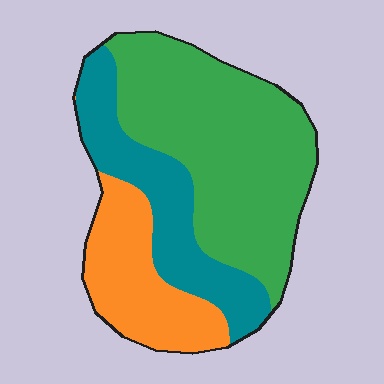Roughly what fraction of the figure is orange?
Orange takes up less than a quarter of the figure.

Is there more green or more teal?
Green.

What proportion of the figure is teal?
Teal takes up between a sixth and a third of the figure.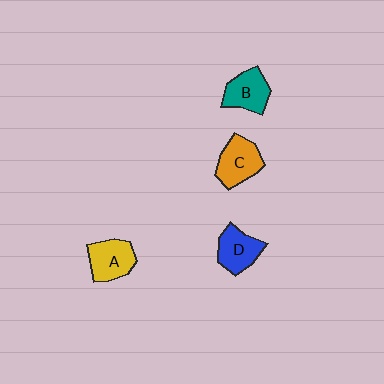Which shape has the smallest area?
Shape D (blue).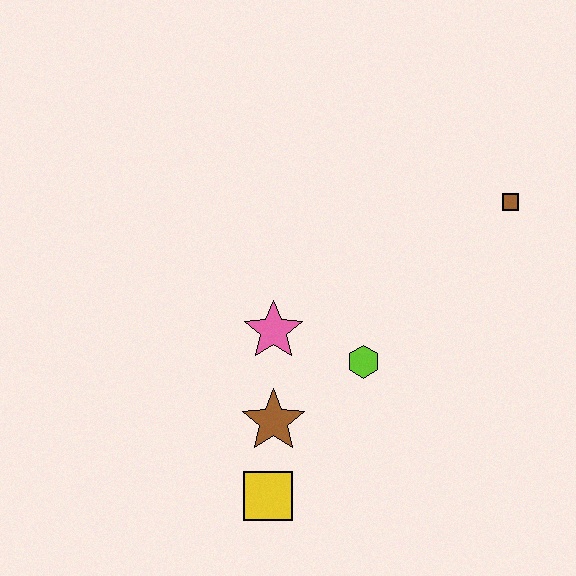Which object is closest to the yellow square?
The brown star is closest to the yellow square.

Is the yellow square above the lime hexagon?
No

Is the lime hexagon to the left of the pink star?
No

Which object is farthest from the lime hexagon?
The brown square is farthest from the lime hexagon.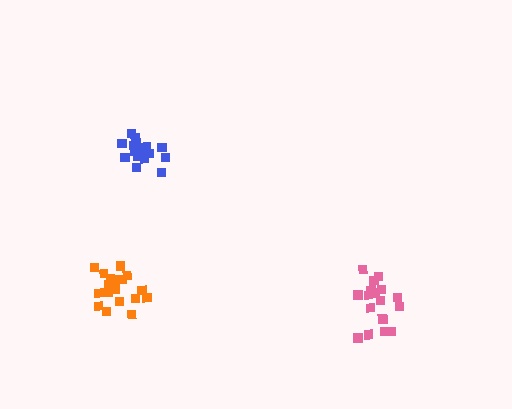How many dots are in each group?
Group 1: 18 dots, Group 2: 18 dots, Group 3: 17 dots (53 total).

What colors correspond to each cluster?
The clusters are colored: orange, blue, pink.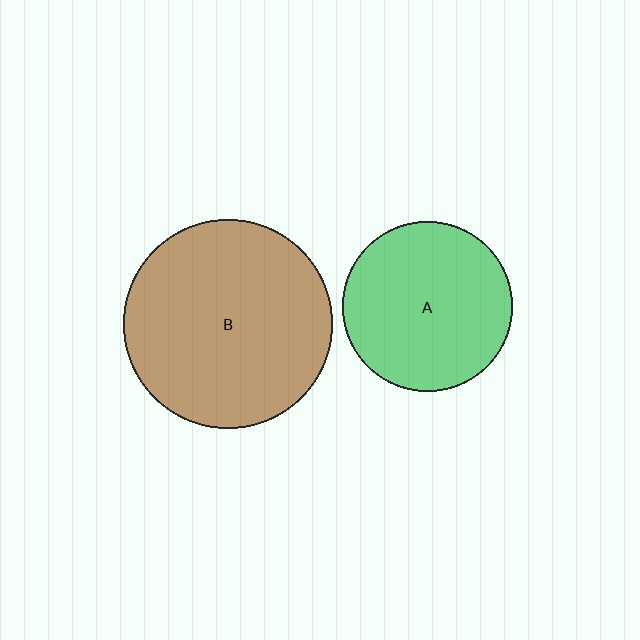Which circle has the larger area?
Circle B (brown).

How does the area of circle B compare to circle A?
Approximately 1.5 times.